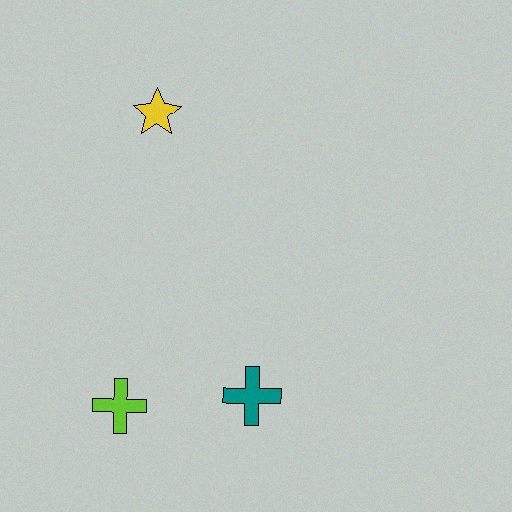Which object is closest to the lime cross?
The teal cross is closest to the lime cross.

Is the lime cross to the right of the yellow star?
No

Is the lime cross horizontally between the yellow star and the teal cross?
No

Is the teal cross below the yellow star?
Yes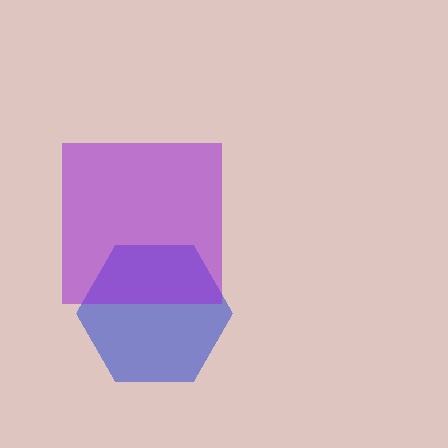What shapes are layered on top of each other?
The layered shapes are: a blue hexagon, a purple square.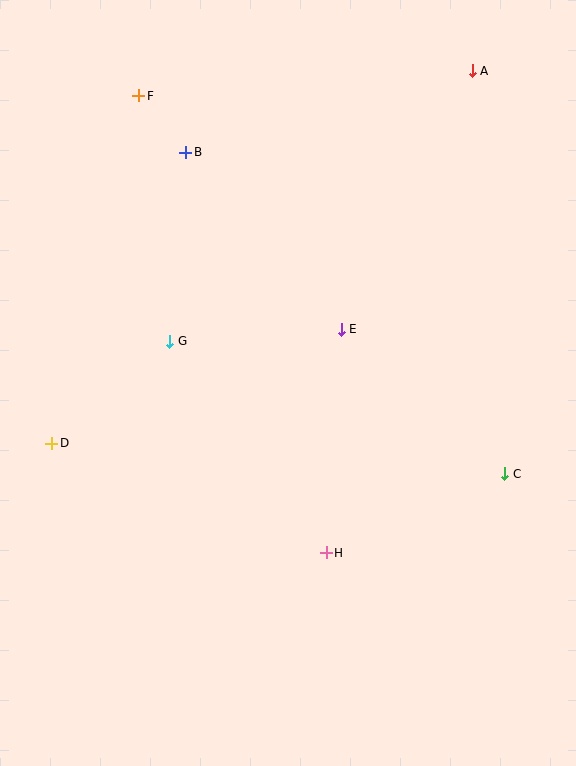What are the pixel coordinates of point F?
Point F is at (139, 96).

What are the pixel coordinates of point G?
Point G is at (170, 341).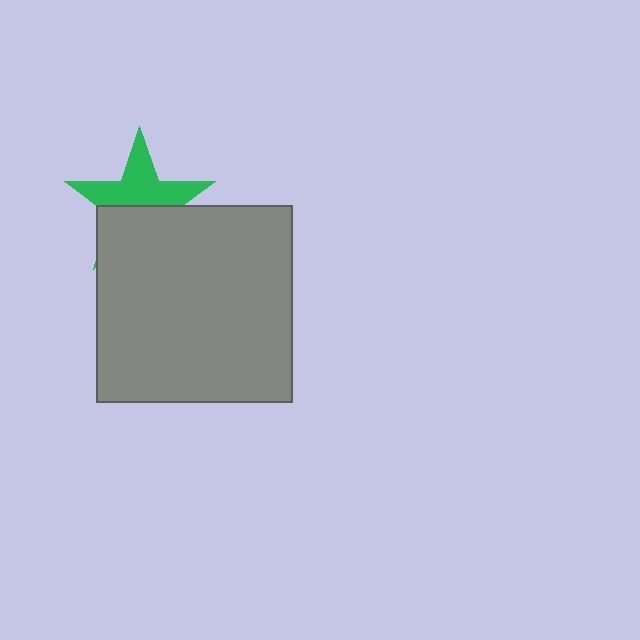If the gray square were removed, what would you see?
You would see the complete green star.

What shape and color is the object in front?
The object in front is a gray square.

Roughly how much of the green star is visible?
About half of it is visible (roughly 54%).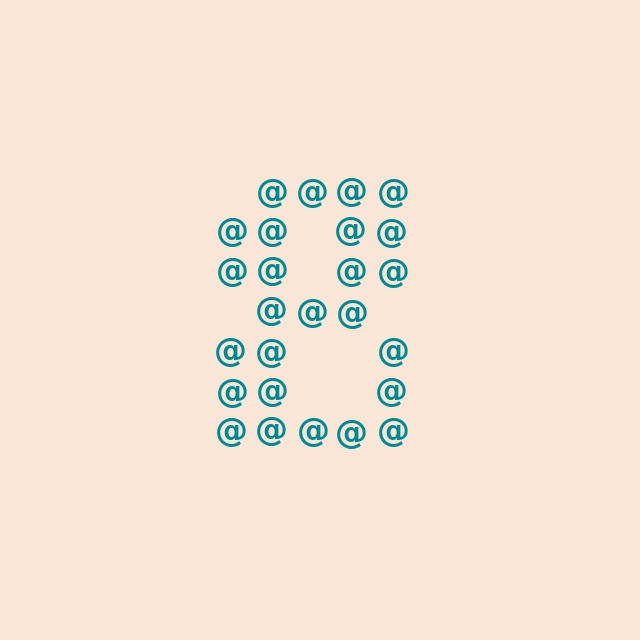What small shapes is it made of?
It is made of small at signs.